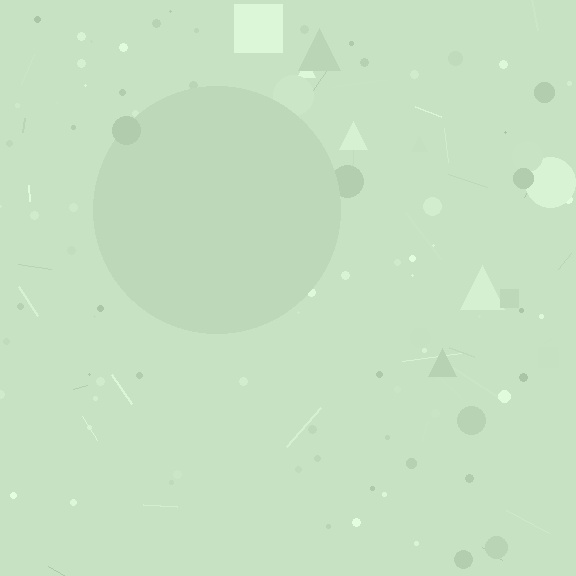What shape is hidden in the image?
A circle is hidden in the image.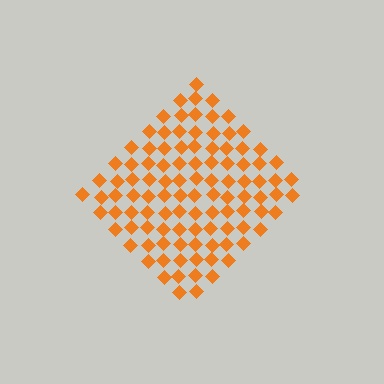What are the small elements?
The small elements are diamonds.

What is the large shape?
The large shape is a diamond.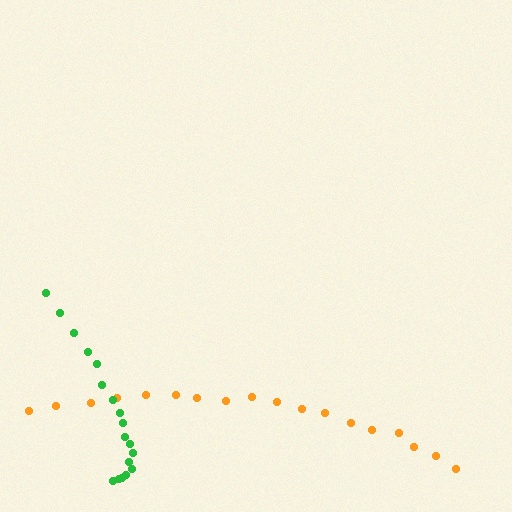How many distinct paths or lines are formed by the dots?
There are 2 distinct paths.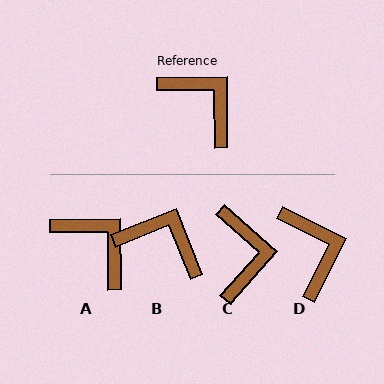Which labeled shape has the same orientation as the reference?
A.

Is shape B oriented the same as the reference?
No, it is off by about 21 degrees.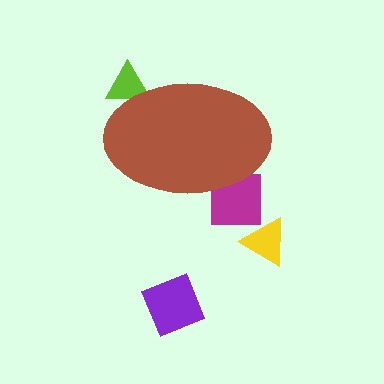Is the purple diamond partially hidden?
No, the purple diamond is fully visible.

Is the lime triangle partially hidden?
Yes, the lime triangle is partially hidden behind the brown ellipse.